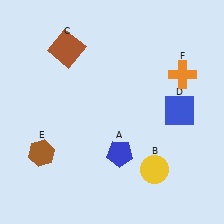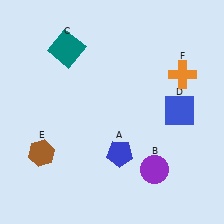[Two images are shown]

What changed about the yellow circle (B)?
In Image 1, B is yellow. In Image 2, it changed to purple.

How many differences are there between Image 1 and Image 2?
There are 2 differences between the two images.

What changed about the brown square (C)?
In Image 1, C is brown. In Image 2, it changed to teal.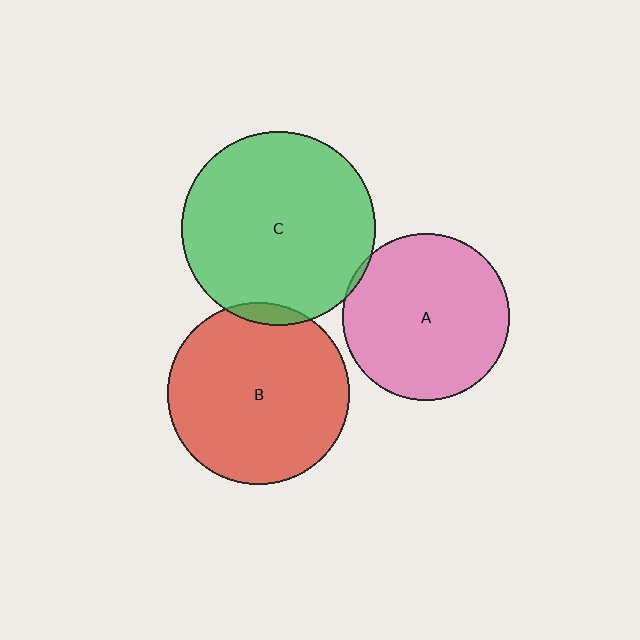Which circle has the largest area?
Circle C (green).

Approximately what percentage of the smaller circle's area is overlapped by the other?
Approximately 5%.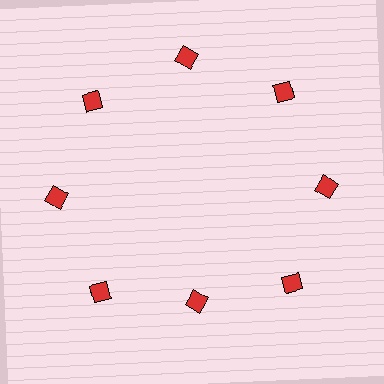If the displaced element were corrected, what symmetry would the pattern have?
It would have 8-fold rotational symmetry — the pattern would map onto itself every 45 degrees.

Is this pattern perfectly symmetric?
No. The 8 red diamonds are arranged in a ring, but one element near the 6 o'clock position is pulled inward toward the center, breaking the 8-fold rotational symmetry.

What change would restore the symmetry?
The symmetry would be restored by moving it outward, back onto the ring so that all 8 diamonds sit at equal angles and equal distance from the center.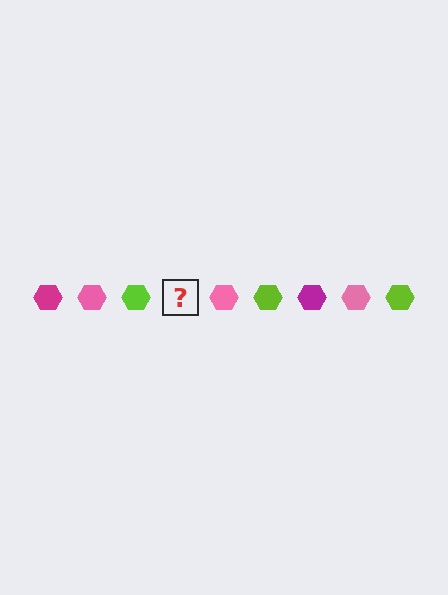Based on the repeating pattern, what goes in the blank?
The blank should be a magenta hexagon.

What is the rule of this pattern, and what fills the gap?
The rule is that the pattern cycles through magenta, pink, lime hexagons. The gap should be filled with a magenta hexagon.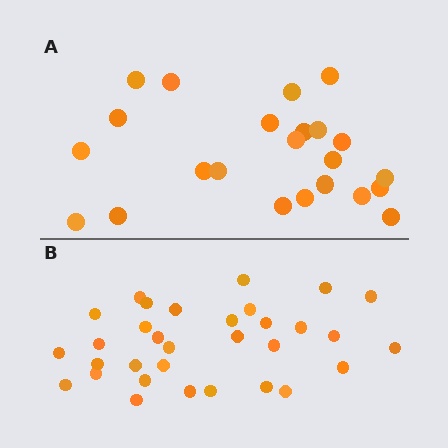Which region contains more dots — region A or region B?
Region B (the bottom region) has more dots.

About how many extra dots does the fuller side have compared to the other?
Region B has roughly 8 or so more dots than region A.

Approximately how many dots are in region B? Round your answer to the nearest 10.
About 30 dots. (The exact count is 32, which rounds to 30.)